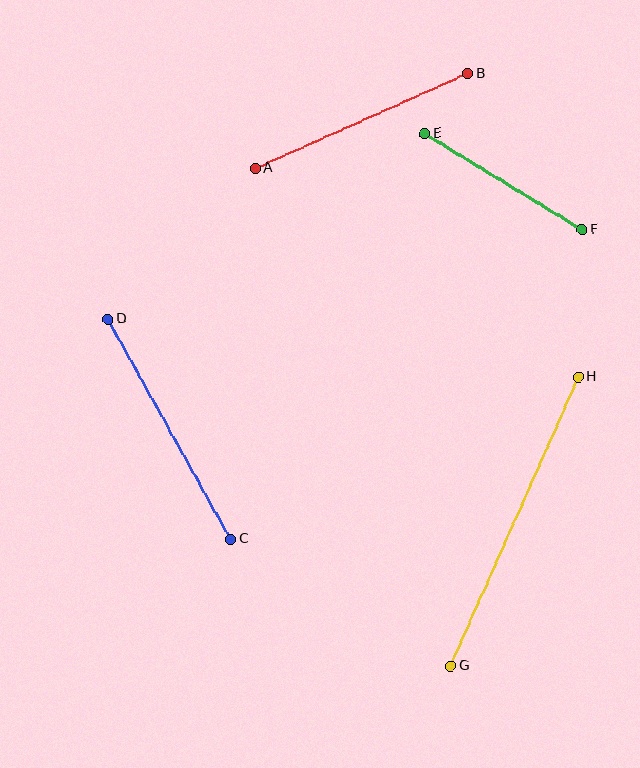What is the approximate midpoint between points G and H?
The midpoint is at approximately (514, 521) pixels.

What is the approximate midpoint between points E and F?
The midpoint is at approximately (503, 182) pixels.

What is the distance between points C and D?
The distance is approximately 252 pixels.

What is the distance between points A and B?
The distance is approximately 233 pixels.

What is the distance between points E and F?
The distance is approximately 184 pixels.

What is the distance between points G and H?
The distance is approximately 316 pixels.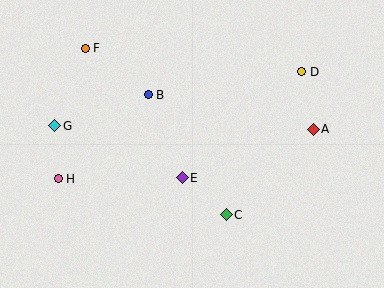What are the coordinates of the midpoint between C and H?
The midpoint between C and H is at (142, 197).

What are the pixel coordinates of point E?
Point E is at (182, 178).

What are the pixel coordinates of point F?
Point F is at (85, 48).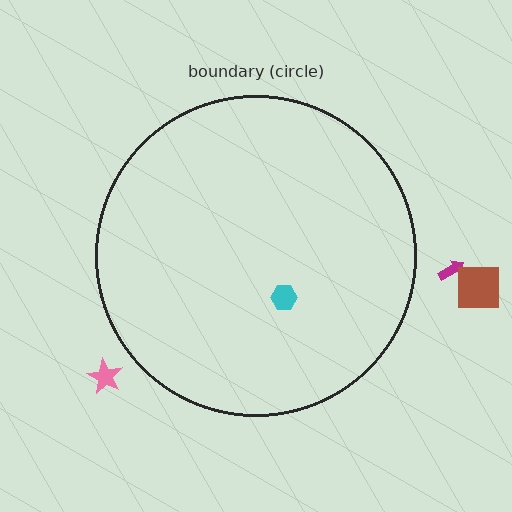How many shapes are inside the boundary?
1 inside, 3 outside.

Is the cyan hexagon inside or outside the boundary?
Inside.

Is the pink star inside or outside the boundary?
Outside.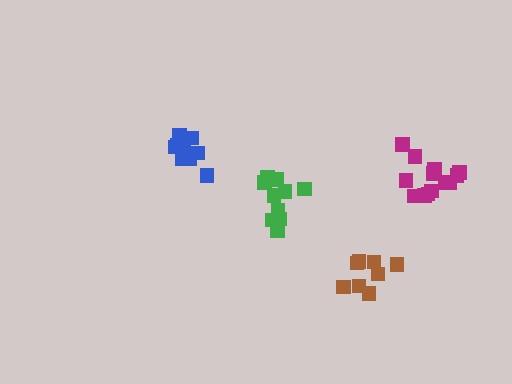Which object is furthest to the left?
The blue cluster is leftmost.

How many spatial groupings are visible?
There are 4 spatial groupings.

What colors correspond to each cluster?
The clusters are colored: brown, green, blue, magenta.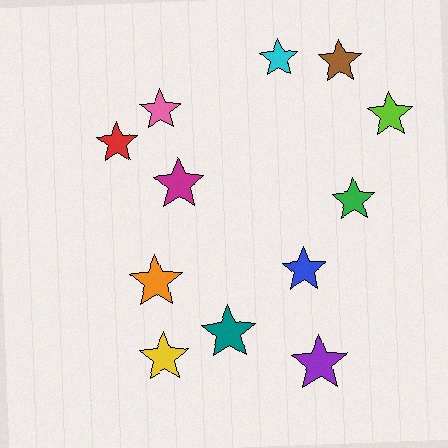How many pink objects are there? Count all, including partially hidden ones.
There is 1 pink object.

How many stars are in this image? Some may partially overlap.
There are 12 stars.